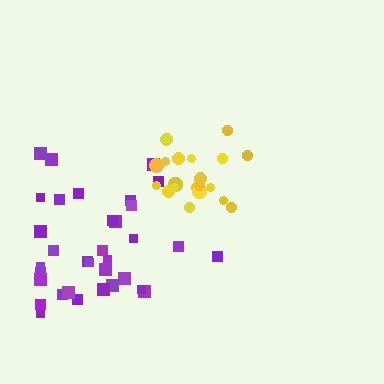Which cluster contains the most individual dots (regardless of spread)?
Purple (35).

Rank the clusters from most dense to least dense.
yellow, purple.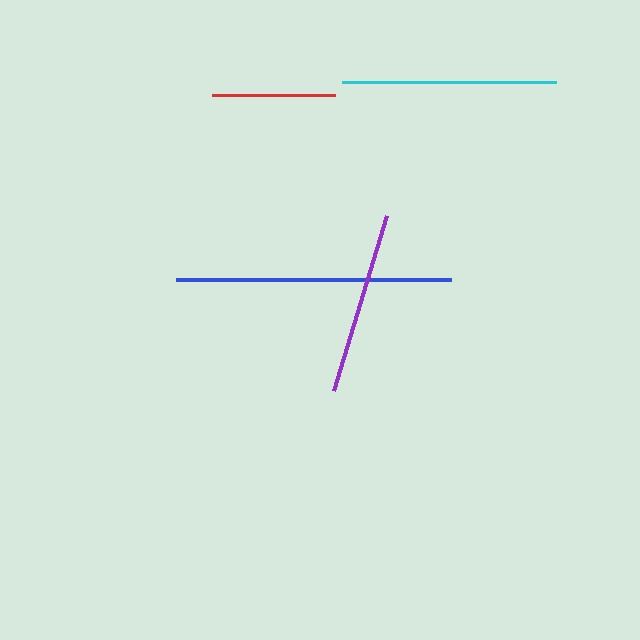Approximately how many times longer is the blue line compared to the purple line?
The blue line is approximately 1.5 times the length of the purple line.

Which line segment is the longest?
The blue line is the longest at approximately 275 pixels.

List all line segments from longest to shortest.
From longest to shortest: blue, cyan, purple, red.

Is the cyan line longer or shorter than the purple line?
The cyan line is longer than the purple line.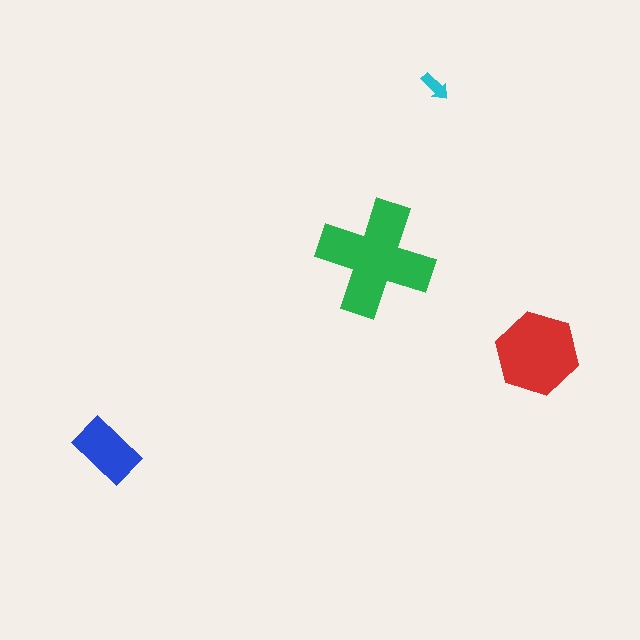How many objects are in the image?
There are 4 objects in the image.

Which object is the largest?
The green cross.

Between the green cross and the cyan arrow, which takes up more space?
The green cross.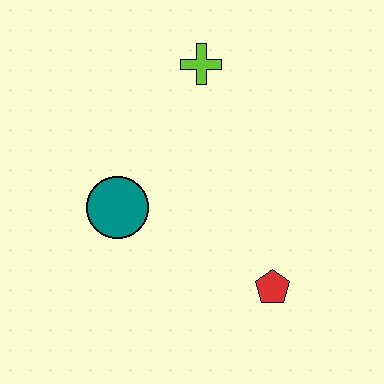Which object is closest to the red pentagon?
The teal circle is closest to the red pentagon.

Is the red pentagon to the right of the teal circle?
Yes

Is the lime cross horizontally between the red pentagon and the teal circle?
Yes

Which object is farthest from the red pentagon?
The lime cross is farthest from the red pentagon.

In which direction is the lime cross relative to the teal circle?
The lime cross is above the teal circle.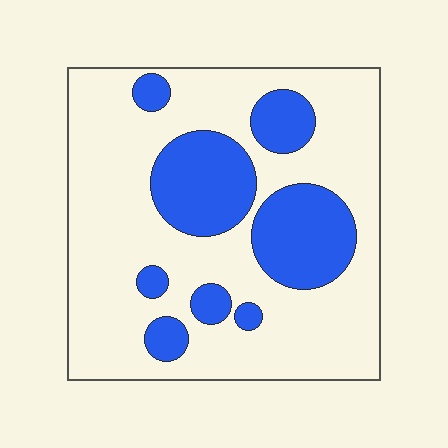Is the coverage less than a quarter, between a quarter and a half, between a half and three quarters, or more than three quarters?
Between a quarter and a half.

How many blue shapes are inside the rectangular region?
8.